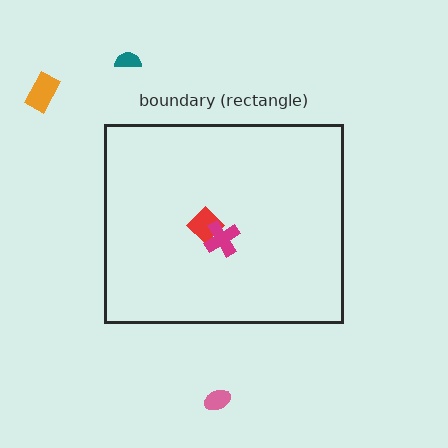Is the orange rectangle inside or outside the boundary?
Outside.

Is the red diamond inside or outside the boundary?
Inside.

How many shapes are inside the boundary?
2 inside, 3 outside.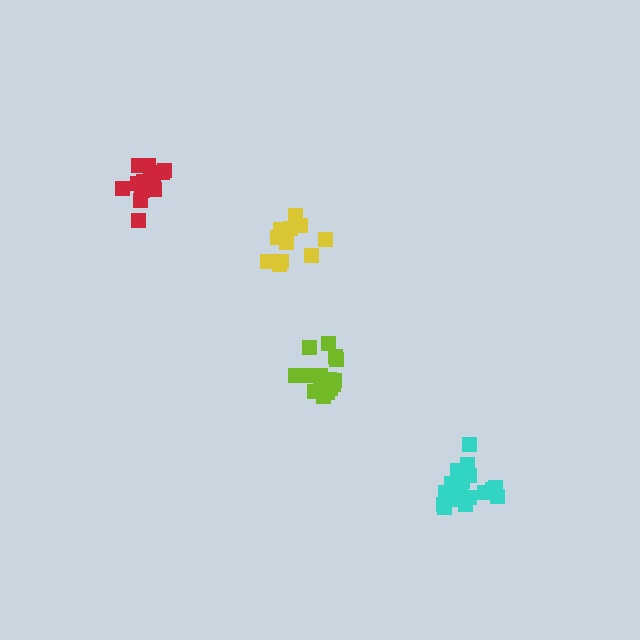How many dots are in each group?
Group 1: 16 dots, Group 2: 14 dots, Group 3: 19 dots, Group 4: 16 dots (65 total).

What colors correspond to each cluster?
The clusters are colored: lime, yellow, cyan, red.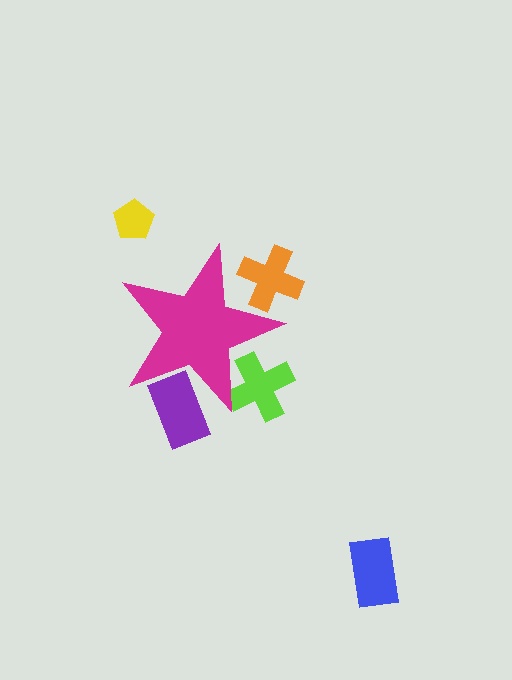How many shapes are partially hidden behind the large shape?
3 shapes are partially hidden.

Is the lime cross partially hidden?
Yes, the lime cross is partially hidden behind the magenta star.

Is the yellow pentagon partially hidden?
No, the yellow pentagon is fully visible.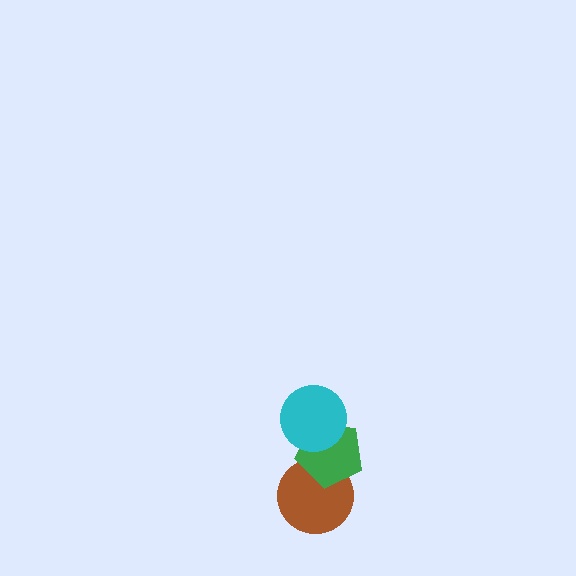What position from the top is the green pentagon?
The green pentagon is 2nd from the top.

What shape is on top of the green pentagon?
The cyan circle is on top of the green pentagon.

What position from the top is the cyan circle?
The cyan circle is 1st from the top.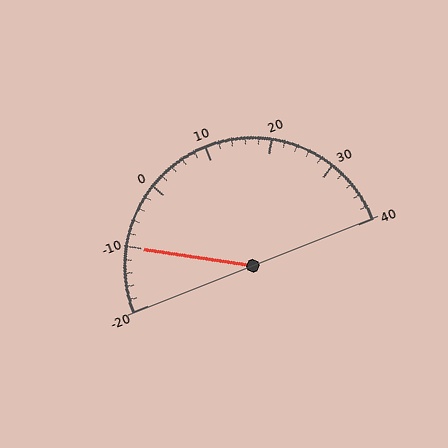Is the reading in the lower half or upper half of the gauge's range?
The reading is in the lower half of the range (-20 to 40).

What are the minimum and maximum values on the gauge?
The gauge ranges from -20 to 40.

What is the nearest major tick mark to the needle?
The nearest major tick mark is -10.